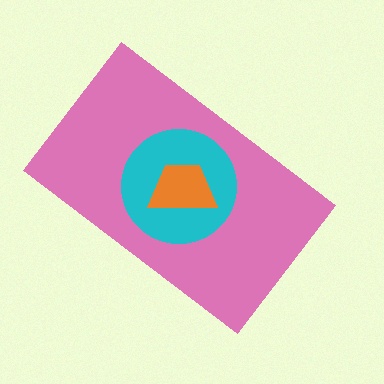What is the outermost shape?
The pink rectangle.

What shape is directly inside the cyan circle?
The orange trapezoid.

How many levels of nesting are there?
3.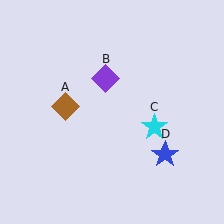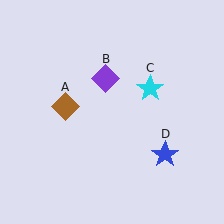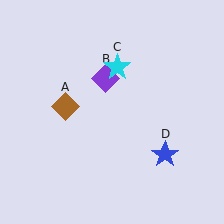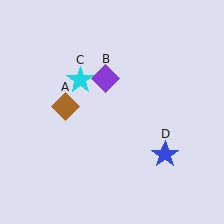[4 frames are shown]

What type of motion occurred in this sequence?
The cyan star (object C) rotated counterclockwise around the center of the scene.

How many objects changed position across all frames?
1 object changed position: cyan star (object C).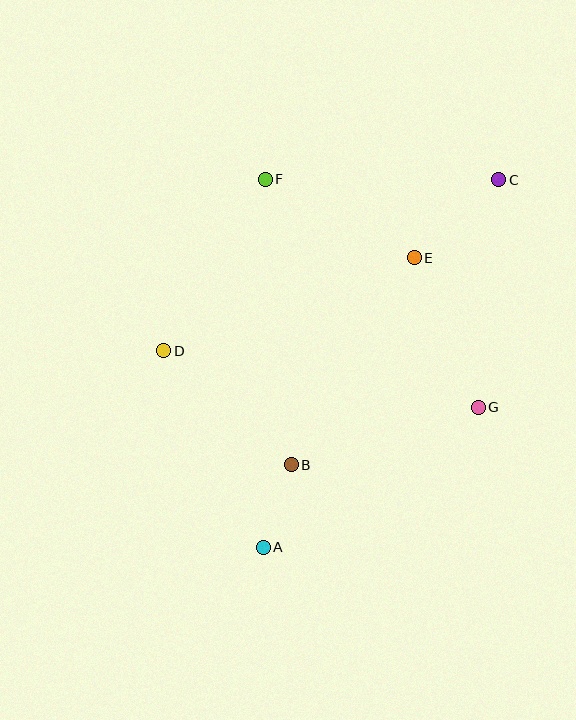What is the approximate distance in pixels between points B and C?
The distance between B and C is approximately 353 pixels.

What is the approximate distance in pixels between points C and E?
The distance between C and E is approximately 115 pixels.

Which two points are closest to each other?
Points A and B are closest to each other.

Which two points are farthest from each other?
Points A and C are farthest from each other.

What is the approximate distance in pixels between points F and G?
The distance between F and G is approximately 312 pixels.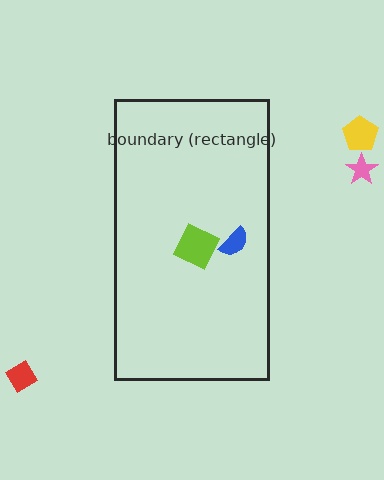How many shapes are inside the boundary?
2 inside, 3 outside.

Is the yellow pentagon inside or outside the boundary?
Outside.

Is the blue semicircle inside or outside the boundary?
Inside.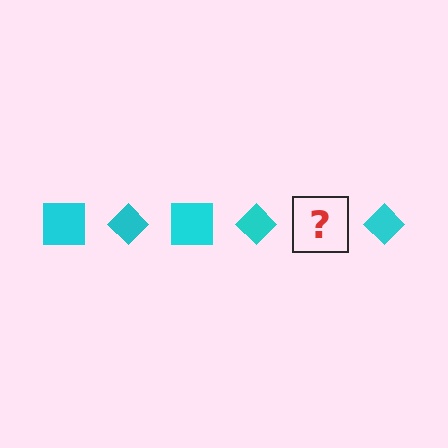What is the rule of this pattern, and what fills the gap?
The rule is that the pattern cycles through square, diamond shapes in cyan. The gap should be filled with a cyan square.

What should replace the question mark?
The question mark should be replaced with a cyan square.